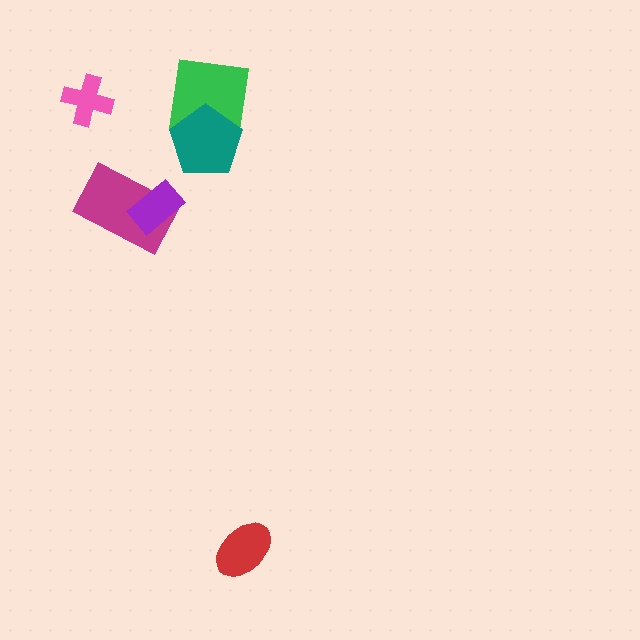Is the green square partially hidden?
Yes, it is partially covered by another shape.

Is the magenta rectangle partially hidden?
Yes, it is partially covered by another shape.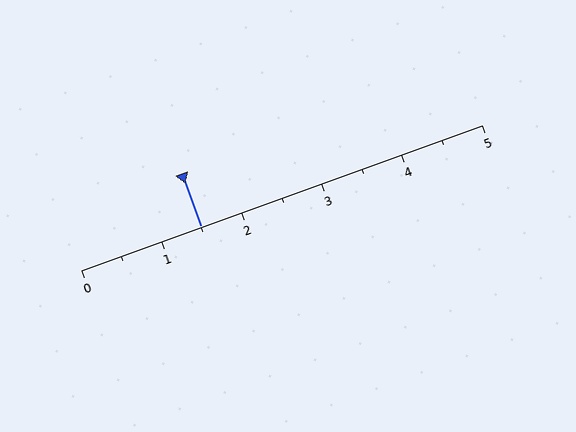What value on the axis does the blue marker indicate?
The marker indicates approximately 1.5.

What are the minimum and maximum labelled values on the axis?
The axis runs from 0 to 5.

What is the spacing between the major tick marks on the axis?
The major ticks are spaced 1 apart.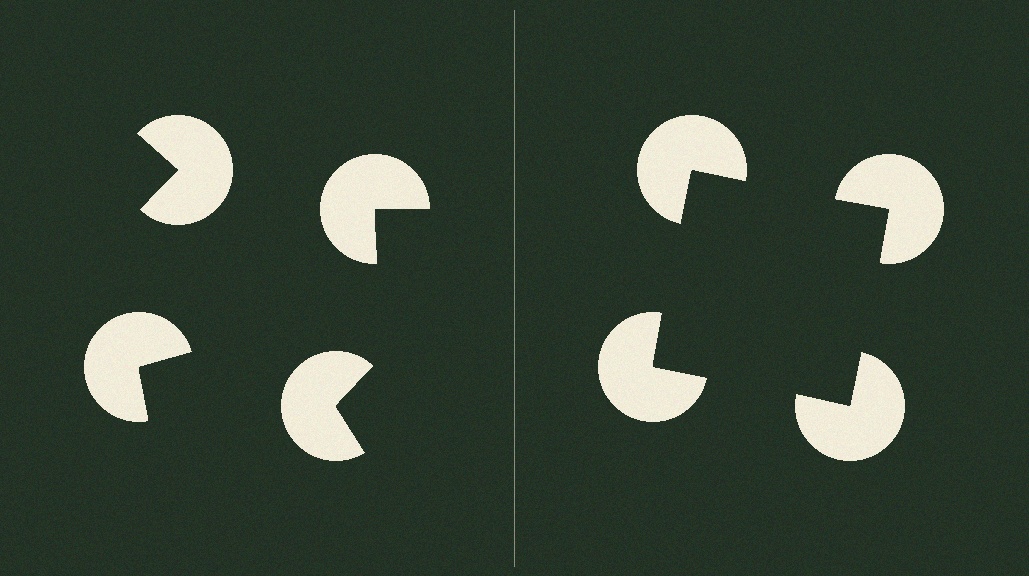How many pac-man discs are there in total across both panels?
8 — 4 on each side.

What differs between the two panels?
The pac-man discs are positioned identically on both sides; only the wedge orientations differ. On the right they align to a square; on the left they are misaligned.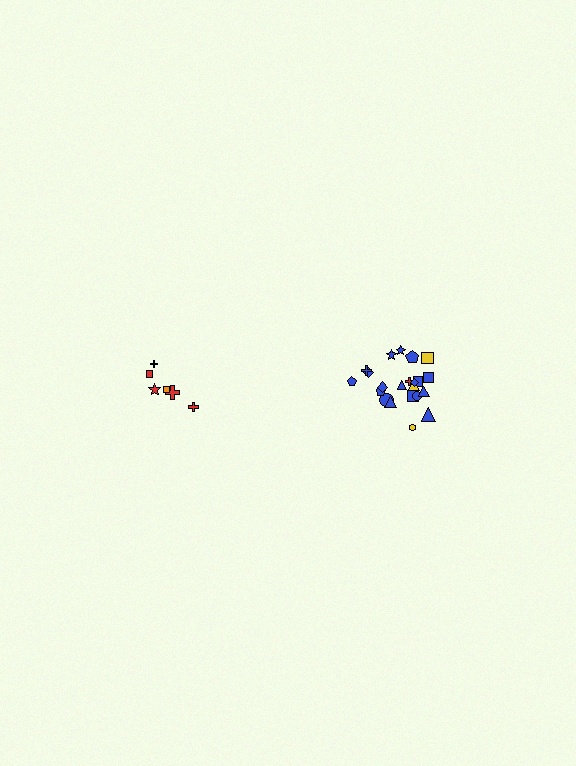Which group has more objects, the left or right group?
The right group.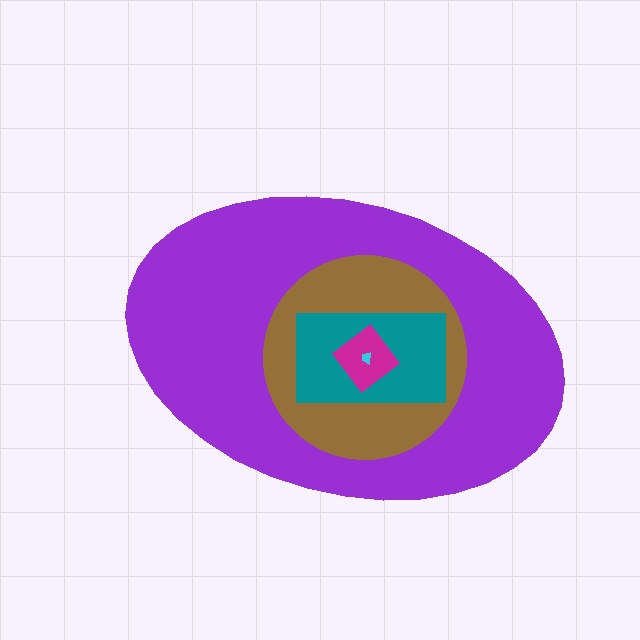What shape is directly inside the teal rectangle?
The magenta diamond.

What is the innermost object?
The cyan trapezoid.